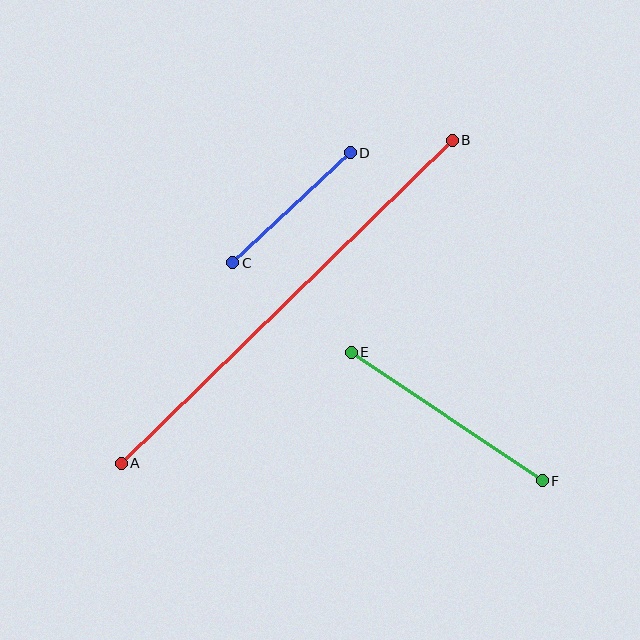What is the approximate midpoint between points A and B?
The midpoint is at approximately (287, 302) pixels.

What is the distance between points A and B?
The distance is approximately 463 pixels.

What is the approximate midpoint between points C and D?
The midpoint is at approximately (292, 208) pixels.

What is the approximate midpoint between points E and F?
The midpoint is at approximately (447, 417) pixels.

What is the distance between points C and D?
The distance is approximately 161 pixels.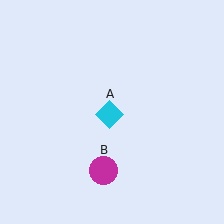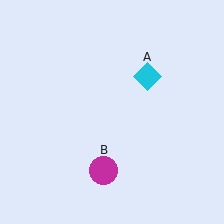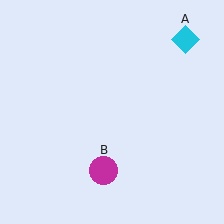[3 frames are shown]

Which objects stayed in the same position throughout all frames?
Magenta circle (object B) remained stationary.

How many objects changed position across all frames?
1 object changed position: cyan diamond (object A).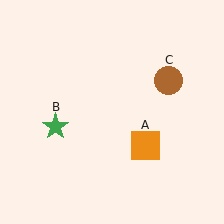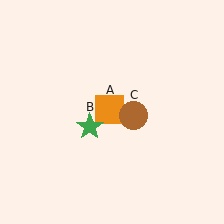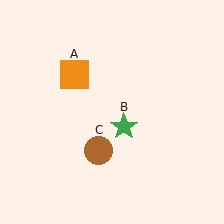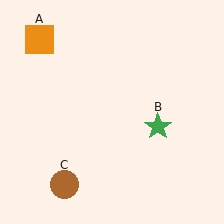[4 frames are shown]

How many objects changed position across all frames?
3 objects changed position: orange square (object A), green star (object B), brown circle (object C).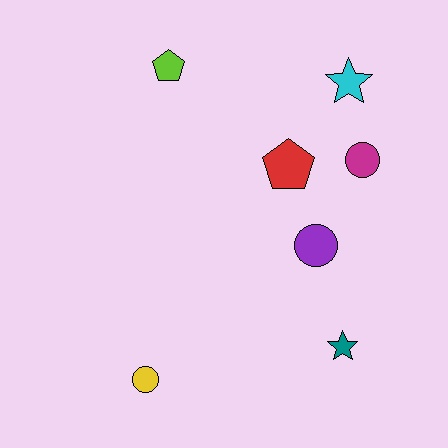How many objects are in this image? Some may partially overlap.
There are 7 objects.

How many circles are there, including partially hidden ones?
There are 3 circles.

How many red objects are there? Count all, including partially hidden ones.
There is 1 red object.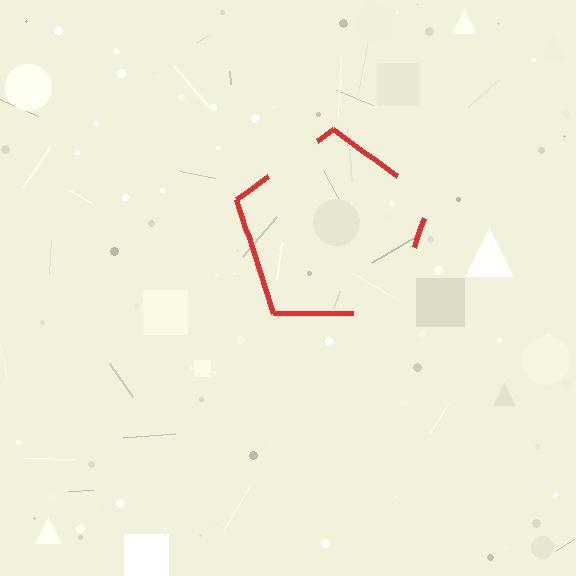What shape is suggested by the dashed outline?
The dashed outline suggests a pentagon.